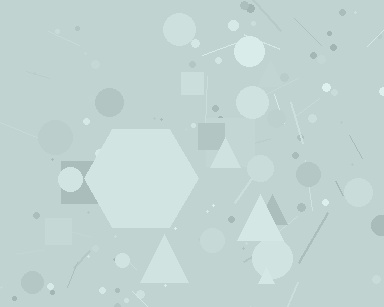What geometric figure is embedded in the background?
A hexagon is embedded in the background.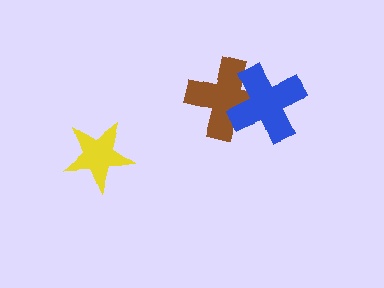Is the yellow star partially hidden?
No, no other shape covers it.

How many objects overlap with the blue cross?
1 object overlaps with the blue cross.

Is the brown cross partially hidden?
Yes, it is partially covered by another shape.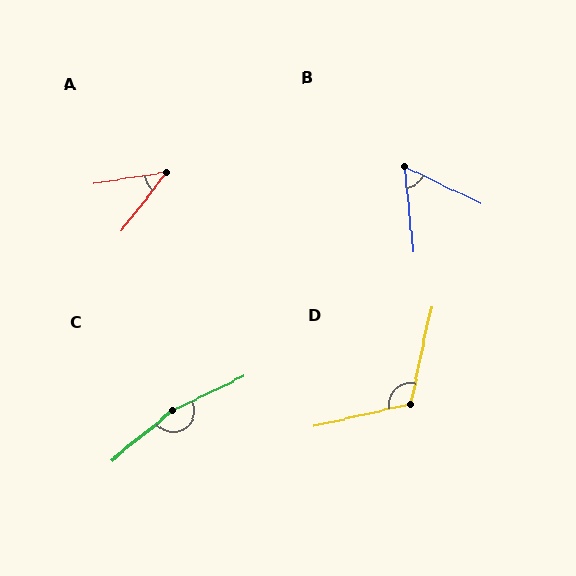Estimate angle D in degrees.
Approximately 115 degrees.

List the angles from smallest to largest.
A (44°), B (58°), D (115°), C (167°).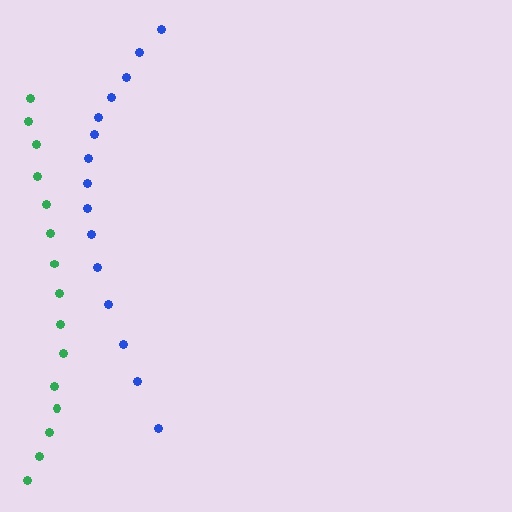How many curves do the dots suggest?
There are 2 distinct paths.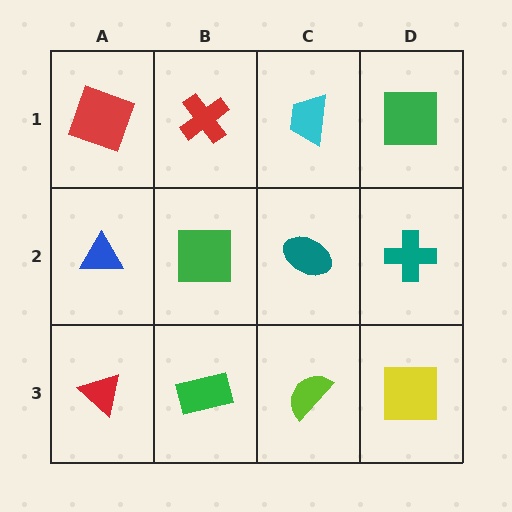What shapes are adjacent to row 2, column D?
A green square (row 1, column D), a yellow square (row 3, column D), a teal ellipse (row 2, column C).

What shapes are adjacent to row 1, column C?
A teal ellipse (row 2, column C), a red cross (row 1, column B), a green square (row 1, column D).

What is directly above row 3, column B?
A green square.